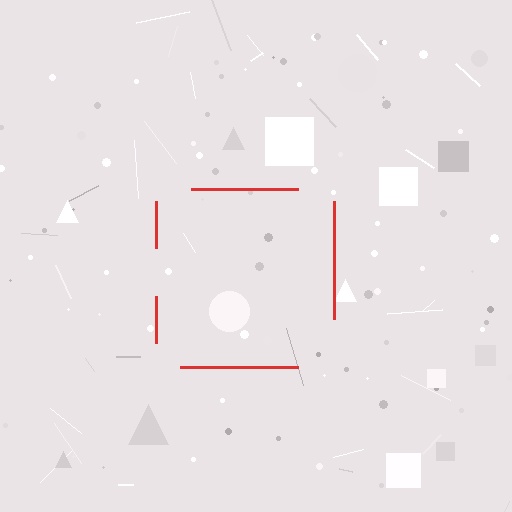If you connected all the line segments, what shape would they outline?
They would outline a square.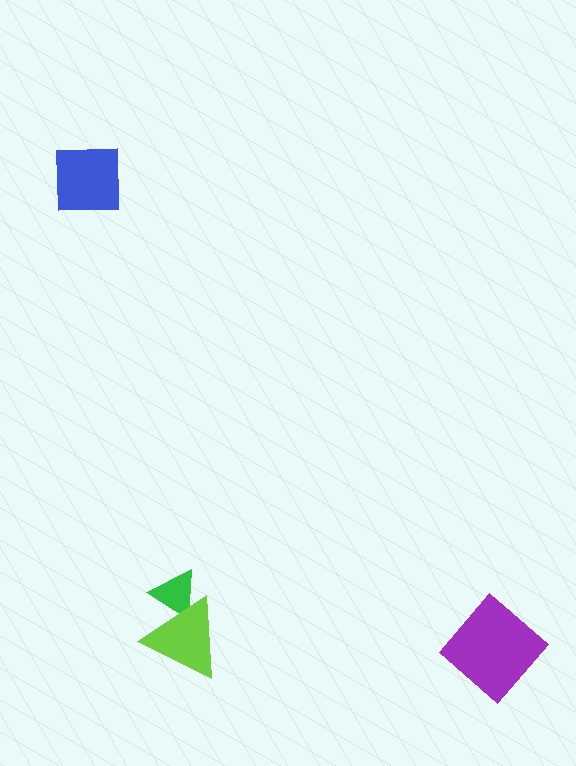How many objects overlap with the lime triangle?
1 object overlaps with the lime triangle.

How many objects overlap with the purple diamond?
0 objects overlap with the purple diamond.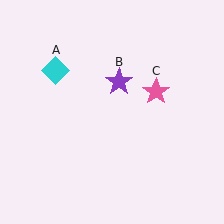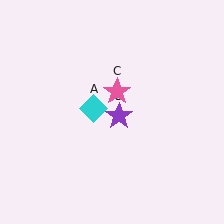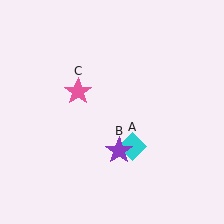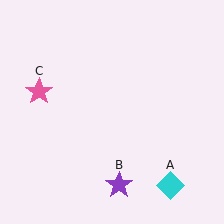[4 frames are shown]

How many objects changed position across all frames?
3 objects changed position: cyan diamond (object A), purple star (object B), pink star (object C).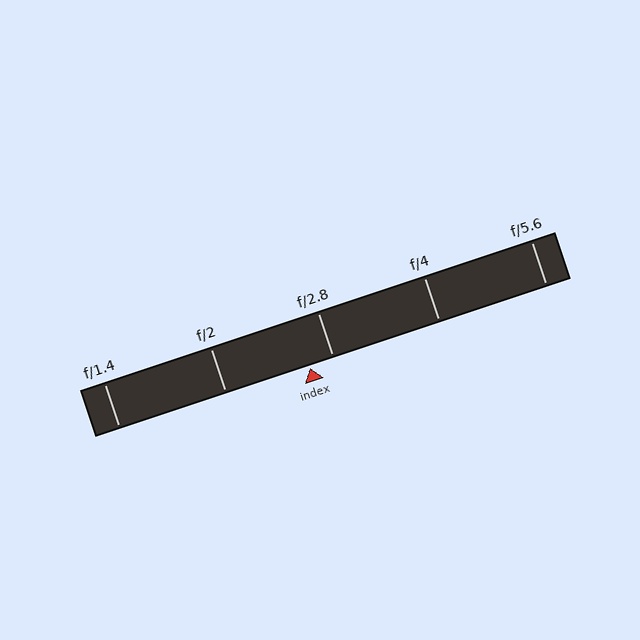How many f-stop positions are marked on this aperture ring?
There are 5 f-stop positions marked.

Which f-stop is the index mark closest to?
The index mark is closest to f/2.8.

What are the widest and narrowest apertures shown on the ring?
The widest aperture shown is f/1.4 and the narrowest is f/5.6.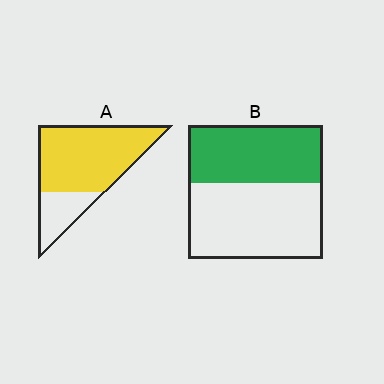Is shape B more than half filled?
No.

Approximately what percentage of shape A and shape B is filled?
A is approximately 75% and B is approximately 45%.